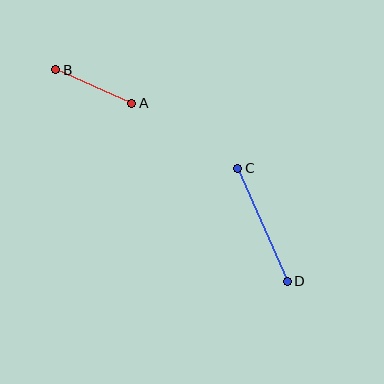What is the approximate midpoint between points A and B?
The midpoint is at approximately (94, 87) pixels.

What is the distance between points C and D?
The distance is approximately 124 pixels.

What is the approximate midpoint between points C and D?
The midpoint is at approximately (263, 225) pixels.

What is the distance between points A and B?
The distance is approximately 83 pixels.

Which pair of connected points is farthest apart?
Points C and D are farthest apart.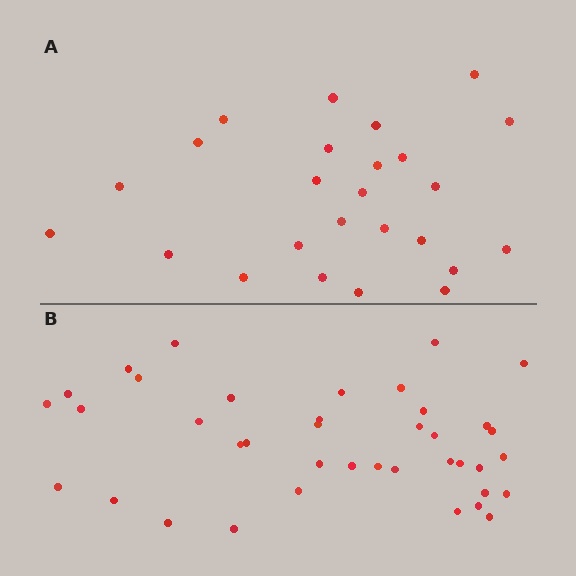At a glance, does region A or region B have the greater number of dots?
Region B (the bottom region) has more dots.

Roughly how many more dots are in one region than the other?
Region B has approximately 15 more dots than region A.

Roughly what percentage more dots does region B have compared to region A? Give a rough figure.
About 55% more.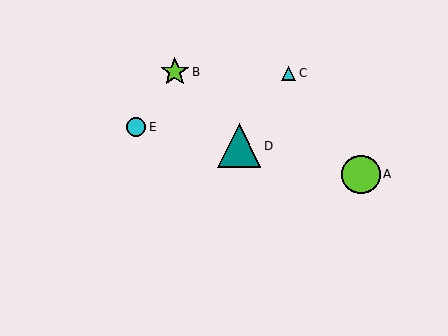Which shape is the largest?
The teal triangle (labeled D) is the largest.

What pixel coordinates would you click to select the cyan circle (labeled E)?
Click at (136, 127) to select the cyan circle E.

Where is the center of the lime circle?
The center of the lime circle is at (361, 174).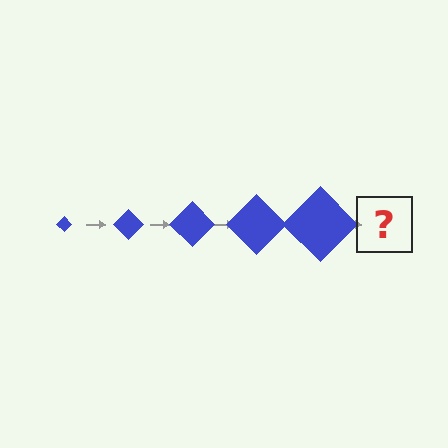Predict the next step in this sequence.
The next step is a blue diamond, larger than the previous one.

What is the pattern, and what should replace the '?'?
The pattern is that the diamond gets progressively larger each step. The '?' should be a blue diamond, larger than the previous one.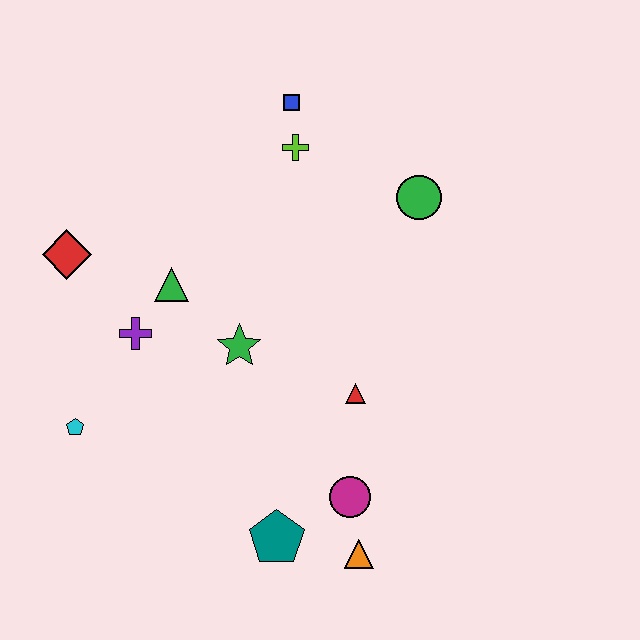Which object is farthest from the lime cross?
The orange triangle is farthest from the lime cross.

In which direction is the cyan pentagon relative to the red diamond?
The cyan pentagon is below the red diamond.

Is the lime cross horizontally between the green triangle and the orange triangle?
Yes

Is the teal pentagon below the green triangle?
Yes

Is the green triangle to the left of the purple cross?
No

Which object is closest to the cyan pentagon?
The purple cross is closest to the cyan pentagon.